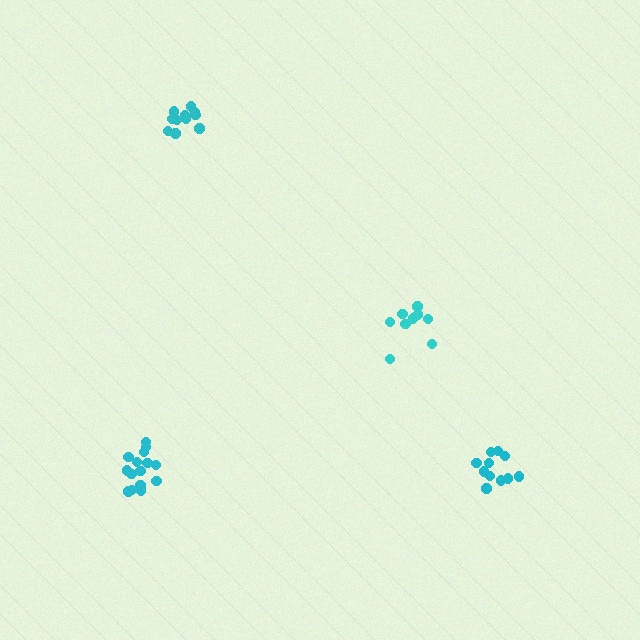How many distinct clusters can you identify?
There are 4 distinct clusters.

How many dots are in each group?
Group 1: 11 dots, Group 2: 16 dots, Group 3: 10 dots, Group 4: 11 dots (48 total).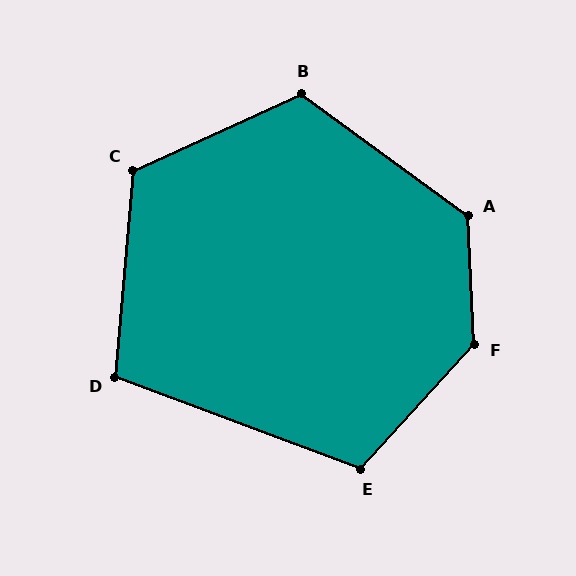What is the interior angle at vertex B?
Approximately 120 degrees (obtuse).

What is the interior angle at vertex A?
Approximately 129 degrees (obtuse).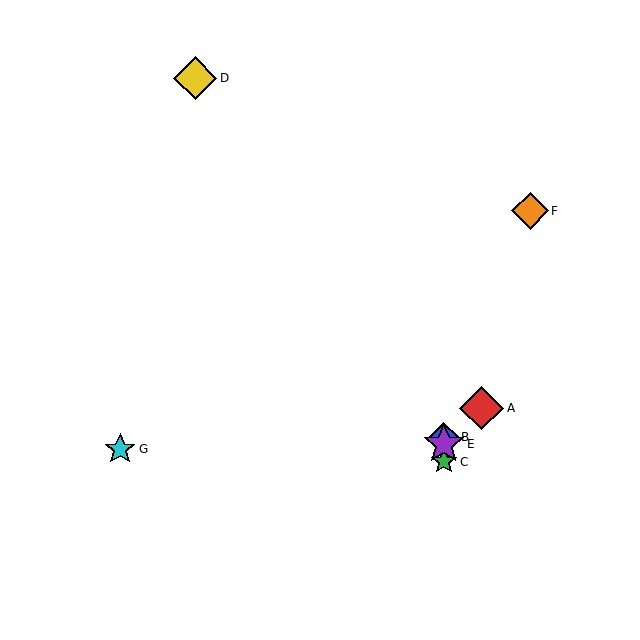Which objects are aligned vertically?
Objects B, C, E are aligned vertically.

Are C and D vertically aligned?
No, C is at x≈444 and D is at x≈195.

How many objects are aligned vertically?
3 objects (B, C, E) are aligned vertically.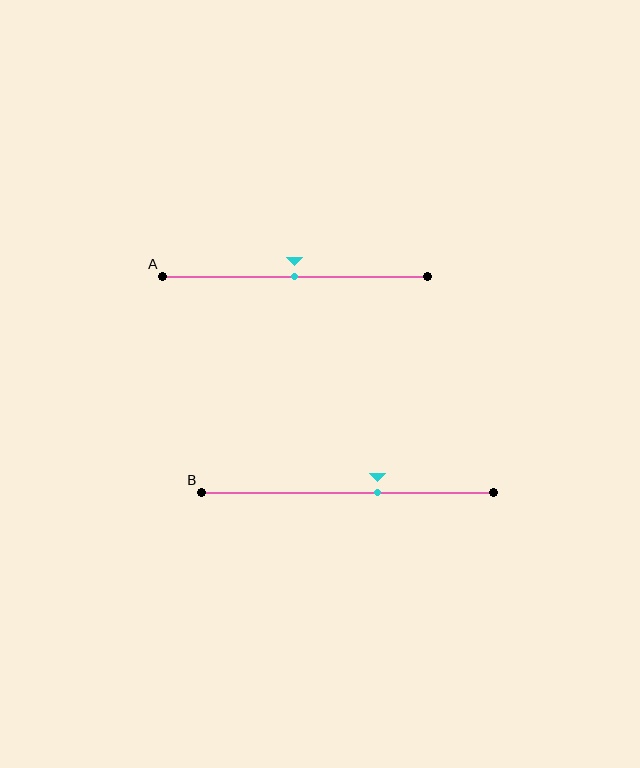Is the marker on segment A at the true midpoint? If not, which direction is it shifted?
Yes, the marker on segment A is at the true midpoint.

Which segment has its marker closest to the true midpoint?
Segment A has its marker closest to the true midpoint.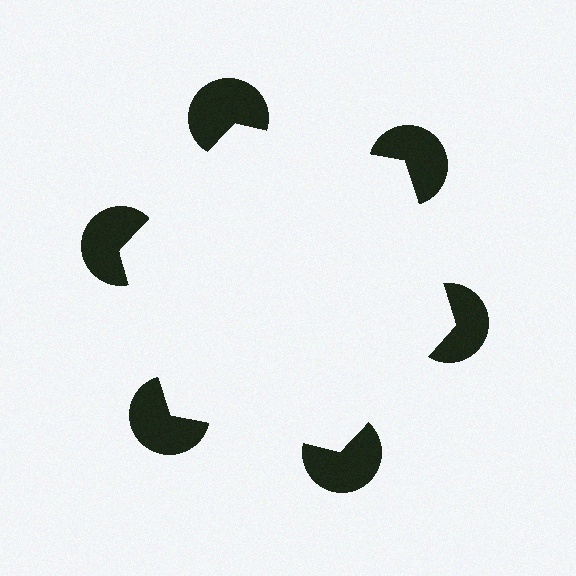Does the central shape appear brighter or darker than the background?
It typically appears slightly brighter than the background, even though no actual brightness change is drawn.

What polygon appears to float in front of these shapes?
An illusory hexagon — its edges are inferred from the aligned wedge cuts in the pac-man discs, not physically drawn.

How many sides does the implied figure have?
6 sides.